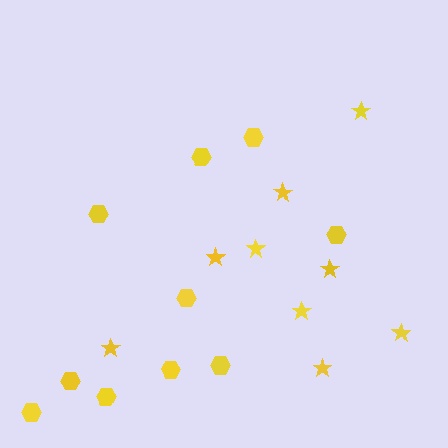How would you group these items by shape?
There are 2 groups: one group of hexagons (10) and one group of stars (9).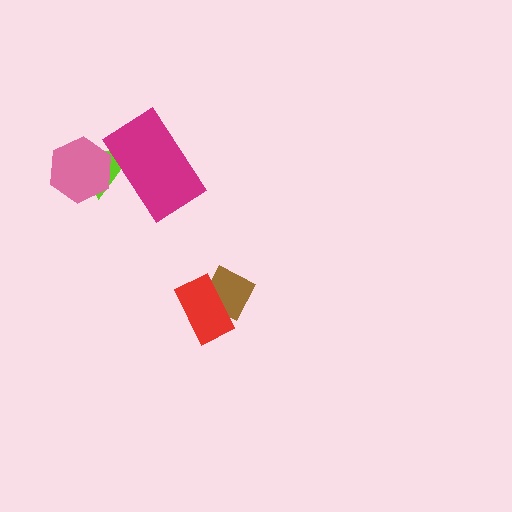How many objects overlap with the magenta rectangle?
2 objects overlap with the magenta rectangle.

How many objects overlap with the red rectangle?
1 object overlaps with the red rectangle.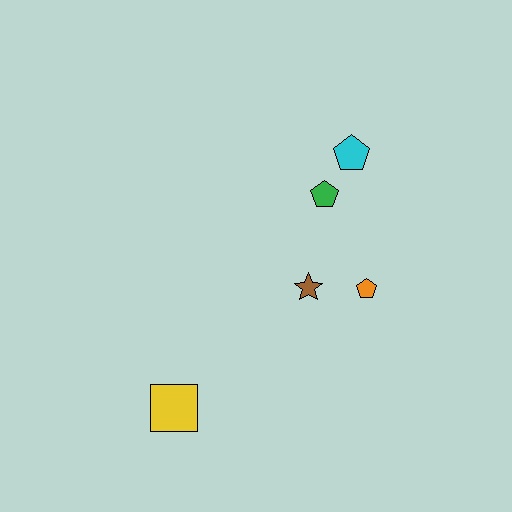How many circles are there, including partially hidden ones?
There are no circles.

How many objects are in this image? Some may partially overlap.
There are 5 objects.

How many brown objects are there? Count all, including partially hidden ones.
There is 1 brown object.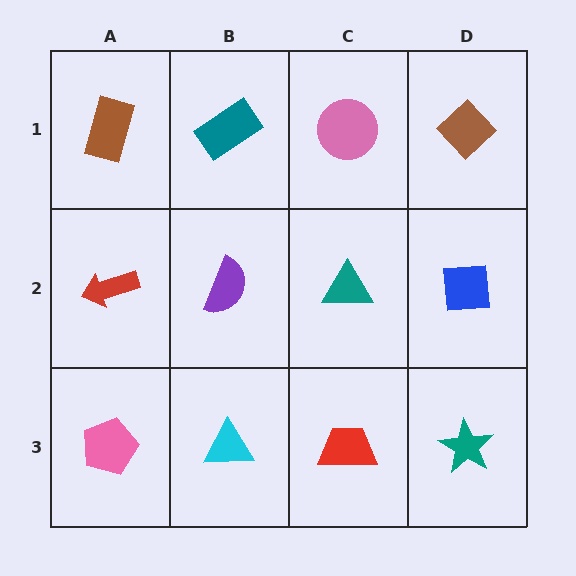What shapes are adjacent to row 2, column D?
A brown diamond (row 1, column D), a teal star (row 3, column D), a teal triangle (row 2, column C).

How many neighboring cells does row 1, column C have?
3.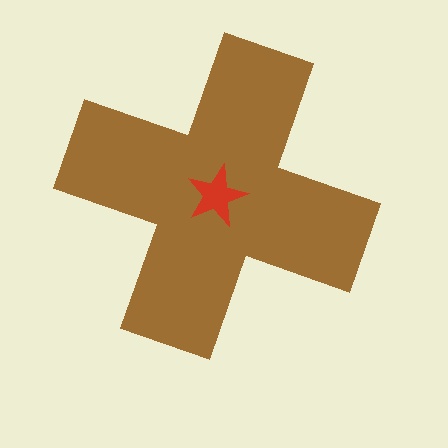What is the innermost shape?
The red star.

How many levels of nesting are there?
2.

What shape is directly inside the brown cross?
The red star.